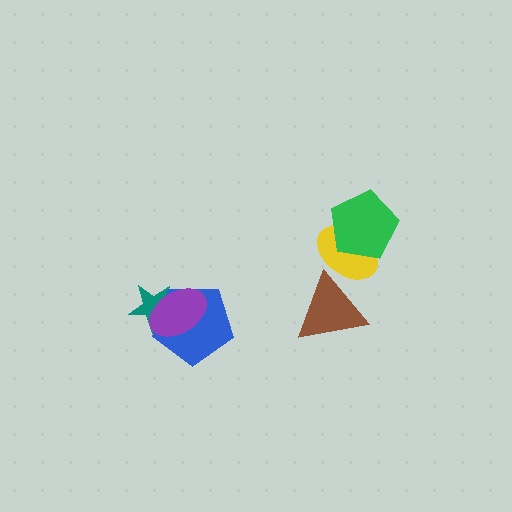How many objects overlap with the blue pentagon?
2 objects overlap with the blue pentagon.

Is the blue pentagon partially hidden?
Yes, it is partially covered by another shape.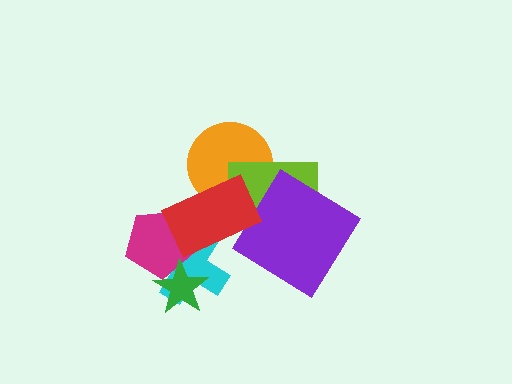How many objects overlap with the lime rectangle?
3 objects overlap with the lime rectangle.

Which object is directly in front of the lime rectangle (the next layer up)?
The purple diamond is directly in front of the lime rectangle.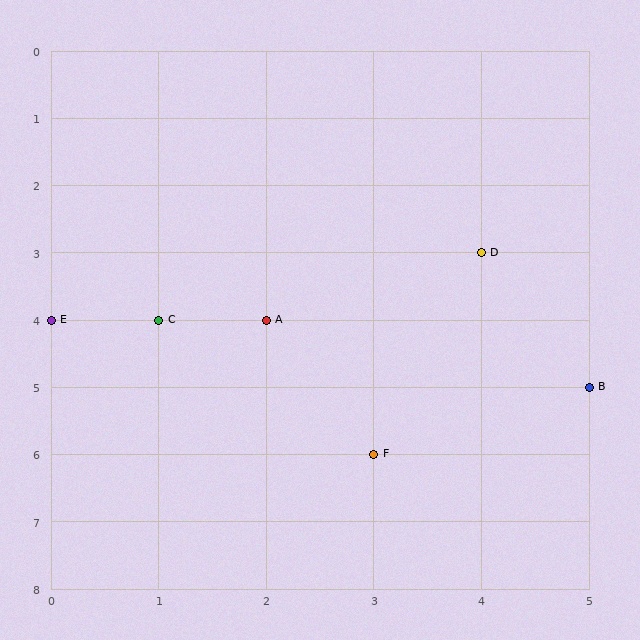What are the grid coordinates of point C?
Point C is at grid coordinates (1, 4).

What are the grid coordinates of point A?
Point A is at grid coordinates (2, 4).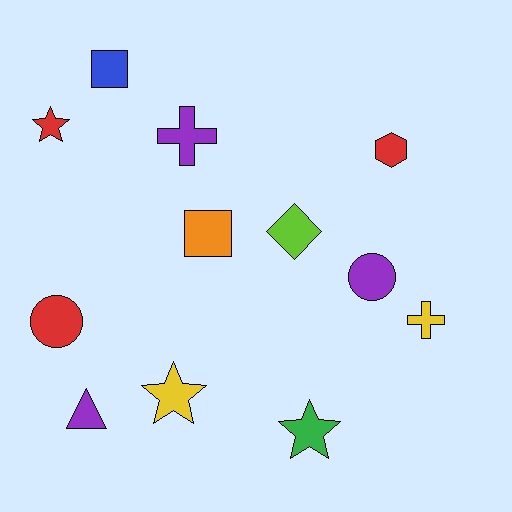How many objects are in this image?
There are 12 objects.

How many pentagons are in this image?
There are no pentagons.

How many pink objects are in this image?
There are no pink objects.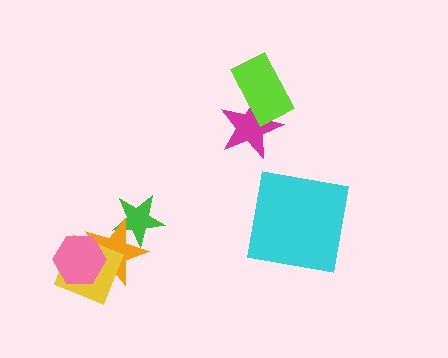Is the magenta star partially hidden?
Yes, it is partially covered by another shape.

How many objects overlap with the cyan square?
0 objects overlap with the cyan square.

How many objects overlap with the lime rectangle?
1 object overlaps with the lime rectangle.